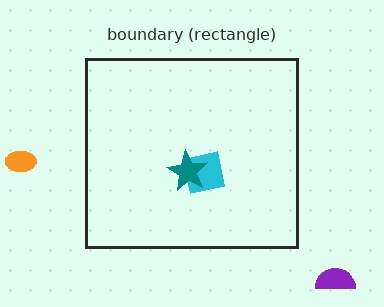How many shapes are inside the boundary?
2 inside, 2 outside.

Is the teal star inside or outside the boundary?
Inside.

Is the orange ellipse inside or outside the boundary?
Outside.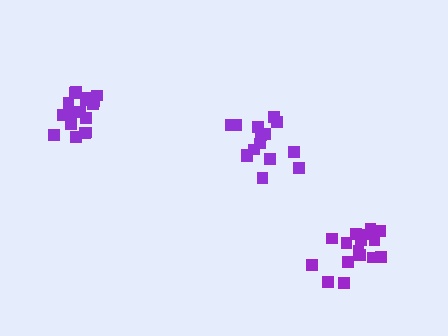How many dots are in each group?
Group 1: 18 dots, Group 2: 16 dots, Group 3: 15 dots (49 total).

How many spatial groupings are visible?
There are 3 spatial groupings.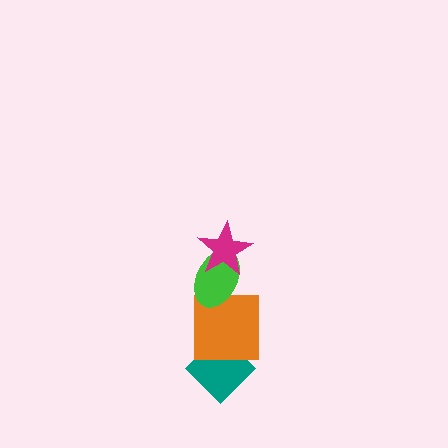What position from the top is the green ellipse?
The green ellipse is 2nd from the top.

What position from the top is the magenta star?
The magenta star is 1st from the top.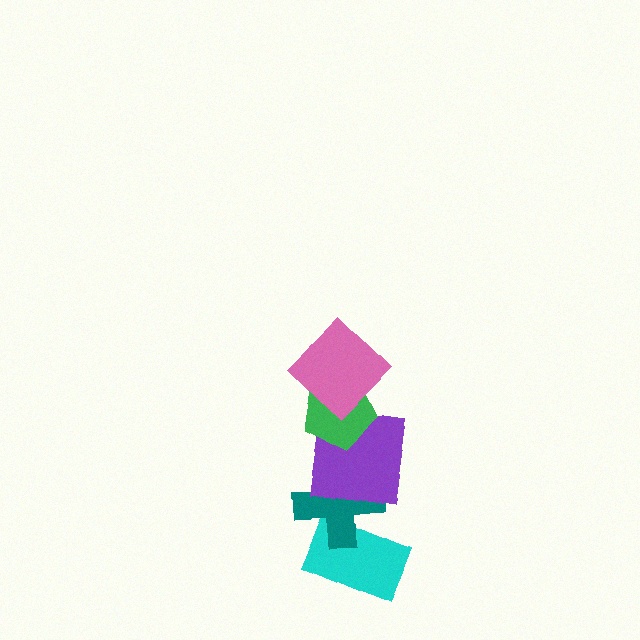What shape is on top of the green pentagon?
The pink diamond is on top of the green pentagon.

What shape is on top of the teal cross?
The purple square is on top of the teal cross.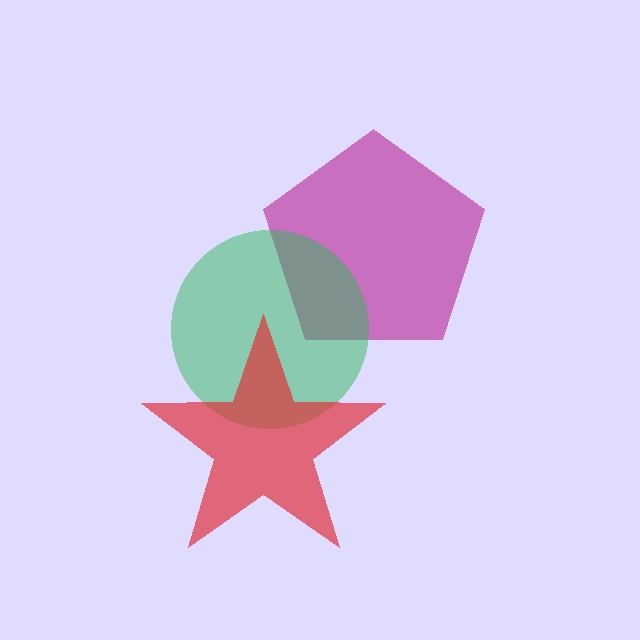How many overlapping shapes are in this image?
There are 3 overlapping shapes in the image.